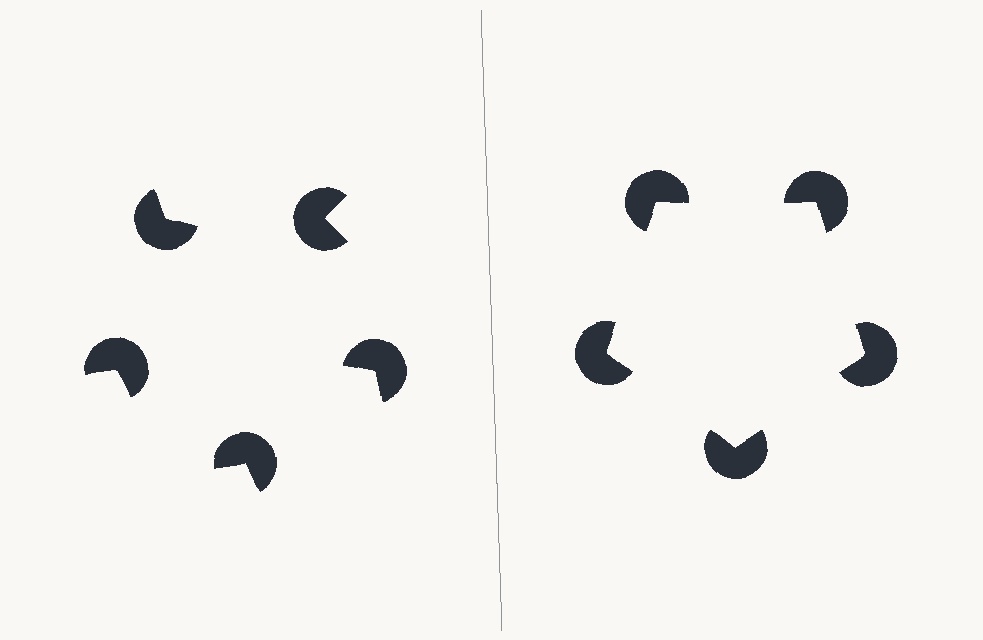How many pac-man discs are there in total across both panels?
10 — 5 on each side.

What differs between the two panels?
The pac-man discs are positioned identically on both sides; only the wedge orientations differ. On the right they align to a pentagon; on the left they are misaligned.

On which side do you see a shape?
An illusory pentagon appears on the right side. On the left side the wedge cuts are rotated, so no coherent shape forms.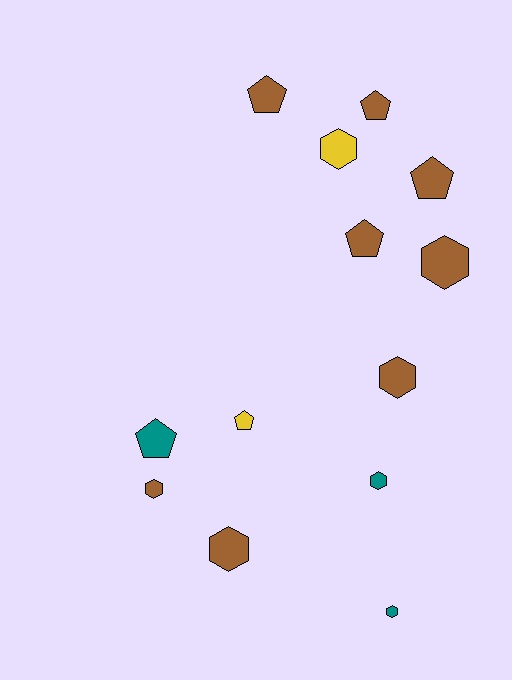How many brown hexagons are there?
There are 4 brown hexagons.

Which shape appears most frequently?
Hexagon, with 7 objects.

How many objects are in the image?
There are 13 objects.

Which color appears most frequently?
Brown, with 8 objects.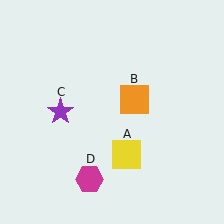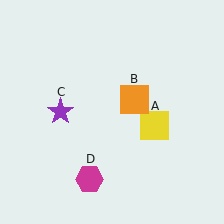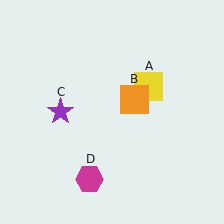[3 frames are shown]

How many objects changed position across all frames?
1 object changed position: yellow square (object A).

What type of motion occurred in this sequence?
The yellow square (object A) rotated counterclockwise around the center of the scene.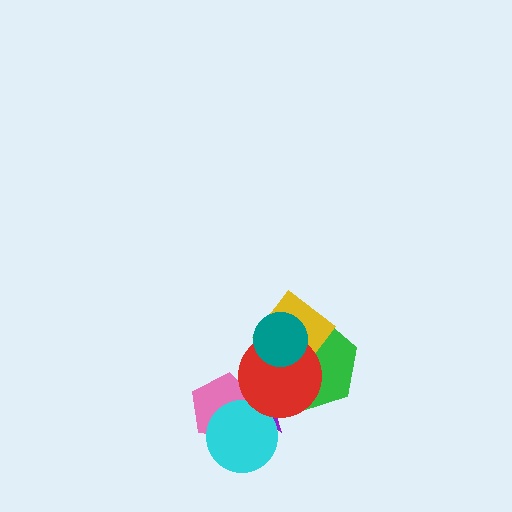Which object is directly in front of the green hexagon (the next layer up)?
The yellow diamond is directly in front of the green hexagon.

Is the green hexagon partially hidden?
Yes, it is partially covered by another shape.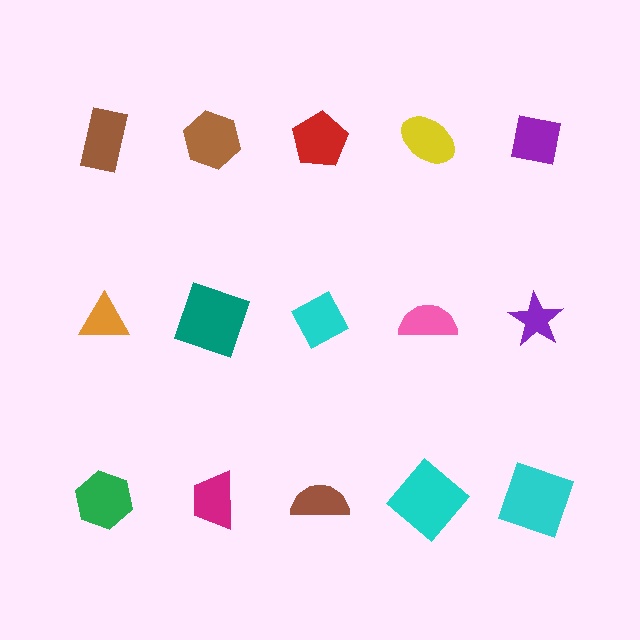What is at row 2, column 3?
A cyan diamond.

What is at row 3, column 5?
A cyan square.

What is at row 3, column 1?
A green hexagon.